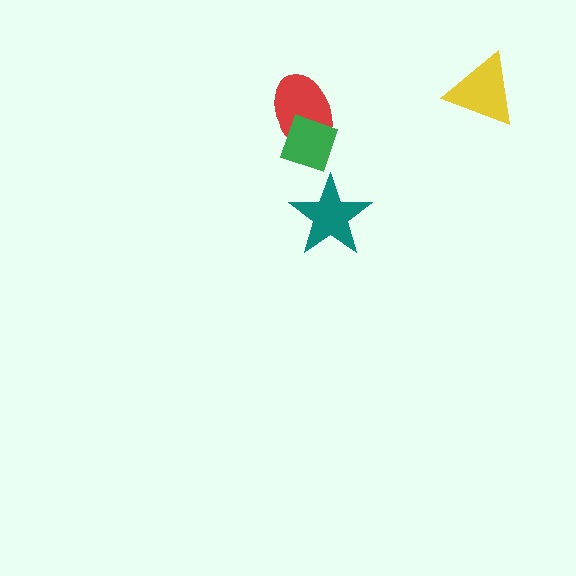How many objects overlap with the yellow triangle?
0 objects overlap with the yellow triangle.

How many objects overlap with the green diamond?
1 object overlaps with the green diamond.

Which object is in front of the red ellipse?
The green diamond is in front of the red ellipse.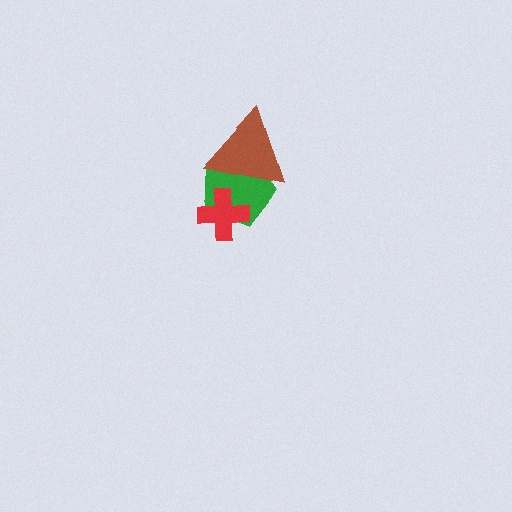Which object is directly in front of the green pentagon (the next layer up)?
The brown triangle is directly in front of the green pentagon.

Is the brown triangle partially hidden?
No, no other shape covers it.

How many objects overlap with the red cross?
1 object overlaps with the red cross.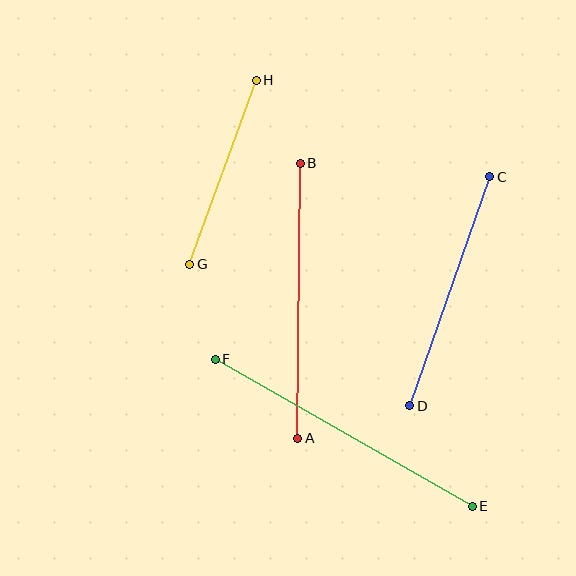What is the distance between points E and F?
The distance is approximately 296 pixels.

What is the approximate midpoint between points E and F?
The midpoint is at approximately (344, 433) pixels.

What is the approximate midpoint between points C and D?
The midpoint is at approximately (450, 291) pixels.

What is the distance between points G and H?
The distance is approximately 196 pixels.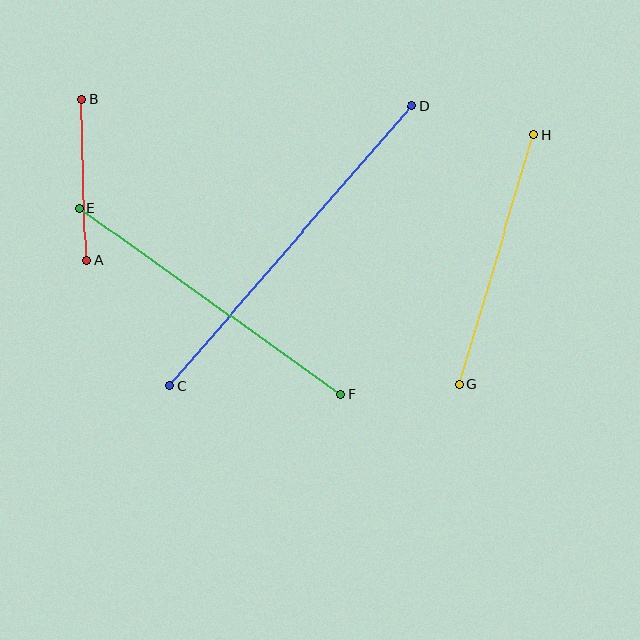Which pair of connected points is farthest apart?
Points C and D are farthest apart.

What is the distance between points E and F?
The distance is approximately 320 pixels.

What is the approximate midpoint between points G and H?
The midpoint is at approximately (497, 260) pixels.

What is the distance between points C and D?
The distance is approximately 369 pixels.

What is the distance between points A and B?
The distance is approximately 161 pixels.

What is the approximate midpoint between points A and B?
The midpoint is at approximately (84, 180) pixels.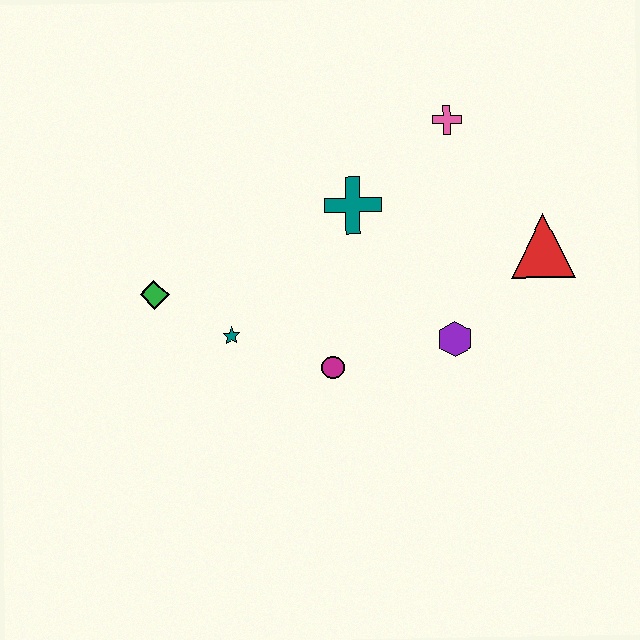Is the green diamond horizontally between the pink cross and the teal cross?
No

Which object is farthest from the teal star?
The red triangle is farthest from the teal star.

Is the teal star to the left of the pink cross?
Yes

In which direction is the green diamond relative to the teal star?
The green diamond is to the left of the teal star.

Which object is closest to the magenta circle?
The teal star is closest to the magenta circle.